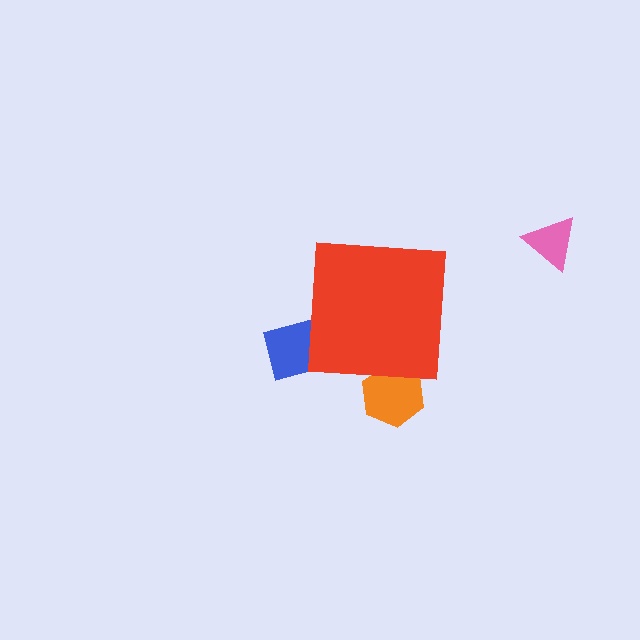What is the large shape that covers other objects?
A red square.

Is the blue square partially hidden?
Yes, the blue square is partially hidden behind the red square.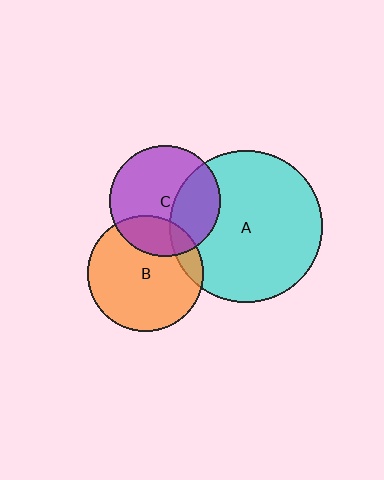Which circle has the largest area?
Circle A (cyan).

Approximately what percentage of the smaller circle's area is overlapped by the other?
Approximately 35%.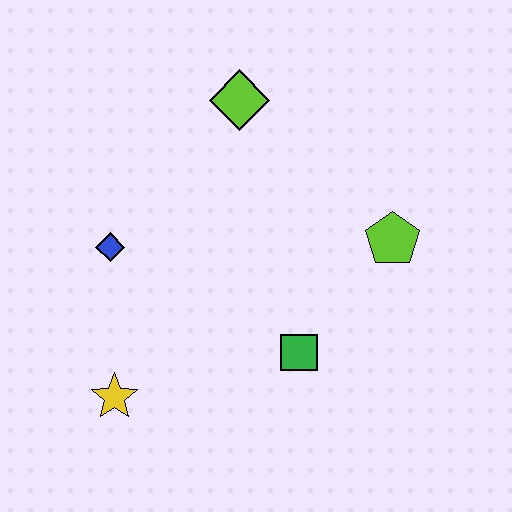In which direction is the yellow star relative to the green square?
The yellow star is to the left of the green square.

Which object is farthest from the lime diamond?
The yellow star is farthest from the lime diamond.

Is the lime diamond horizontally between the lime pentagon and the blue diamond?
Yes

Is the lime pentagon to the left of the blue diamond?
No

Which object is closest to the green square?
The lime pentagon is closest to the green square.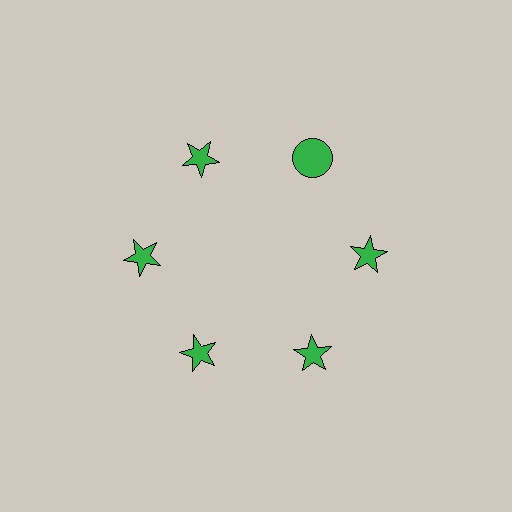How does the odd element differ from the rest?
It has a different shape: circle instead of star.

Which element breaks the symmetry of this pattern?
The green circle at roughly the 1 o'clock position breaks the symmetry. All other shapes are green stars.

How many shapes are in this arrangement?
There are 6 shapes arranged in a ring pattern.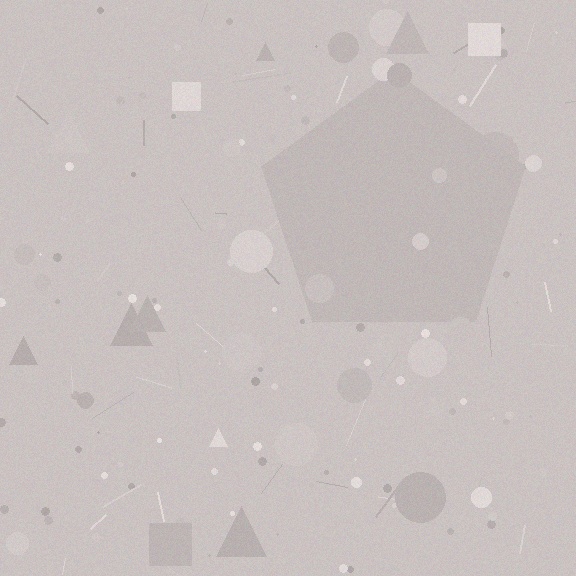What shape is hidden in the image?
A pentagon is hidden in the image.